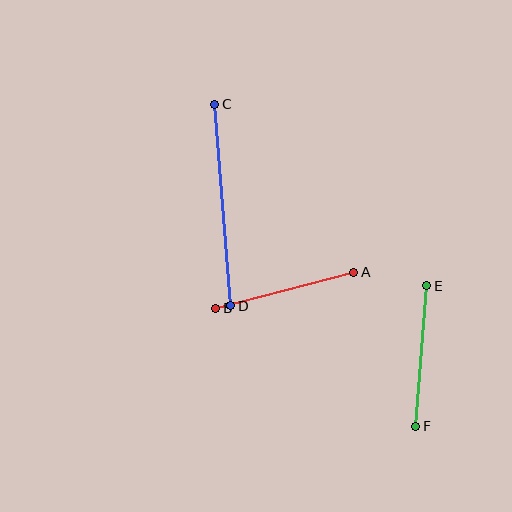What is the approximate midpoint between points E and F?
The midpoint is at approximately (421, 356) pixels.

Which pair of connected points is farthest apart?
Points C and D are farthest apart.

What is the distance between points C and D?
The distance is approximately 202 pixels.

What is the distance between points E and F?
The distance is approximately 141 pixels.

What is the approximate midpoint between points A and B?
The midpoint is at approximately (285, 290) pixels.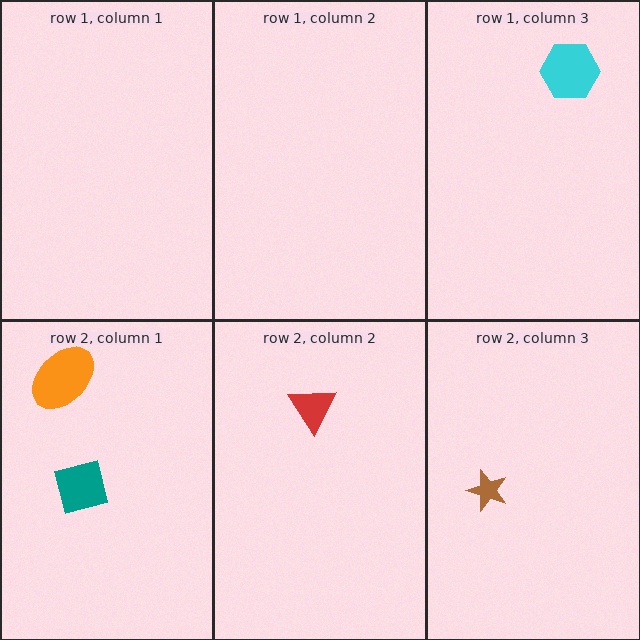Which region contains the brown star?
The row 2, column 3 region.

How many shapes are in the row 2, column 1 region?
2.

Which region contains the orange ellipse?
The row 2, column 1 region.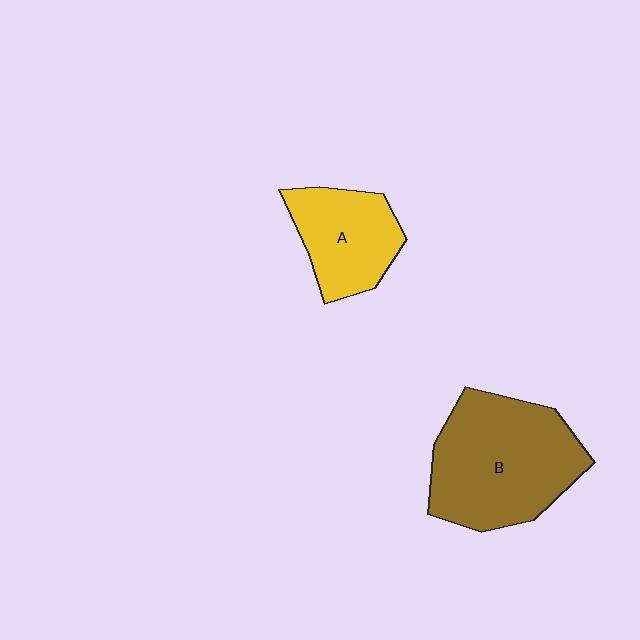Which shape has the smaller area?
Shape A (yellow).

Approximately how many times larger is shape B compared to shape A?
Approximately 1.7 times.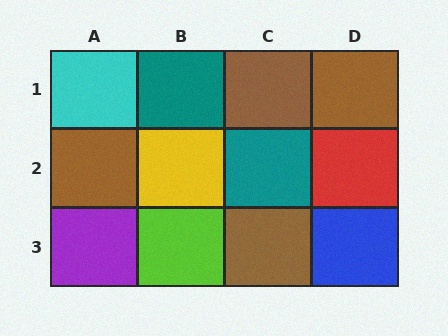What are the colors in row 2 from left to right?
Brown, yellow, teal, red.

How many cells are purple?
1 cell is purple.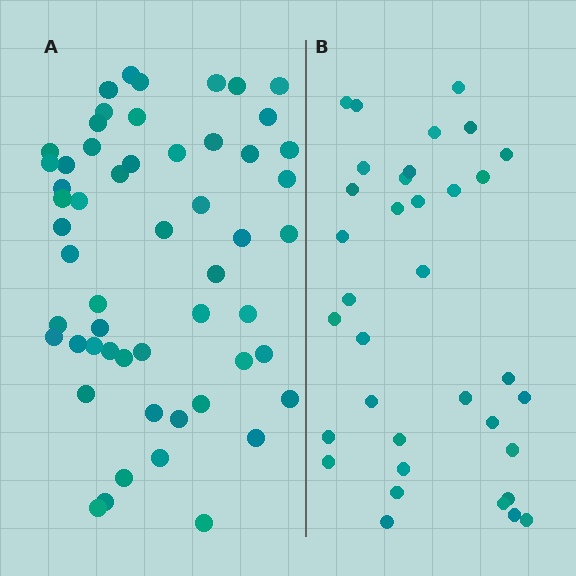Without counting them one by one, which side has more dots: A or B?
Region A (the left region) has more dots.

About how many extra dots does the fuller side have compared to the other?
Region A has approximately 20 more dots than region B.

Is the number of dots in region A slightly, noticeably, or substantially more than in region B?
Region A has substantially more. The ratio is roughly 1.6 to 1.